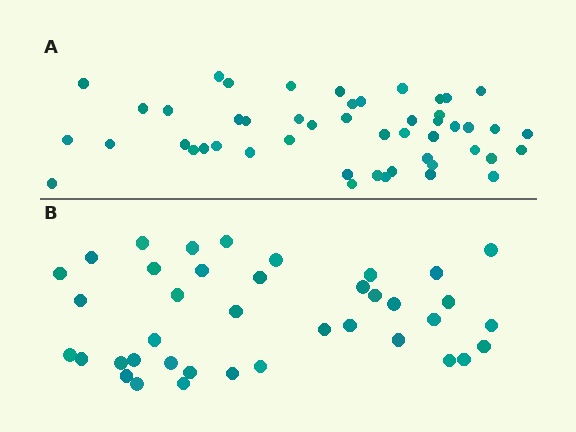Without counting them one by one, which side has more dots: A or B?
Region A (the top region) has more dots.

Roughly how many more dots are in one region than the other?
Region A has roughly 10 or so more dots than region B.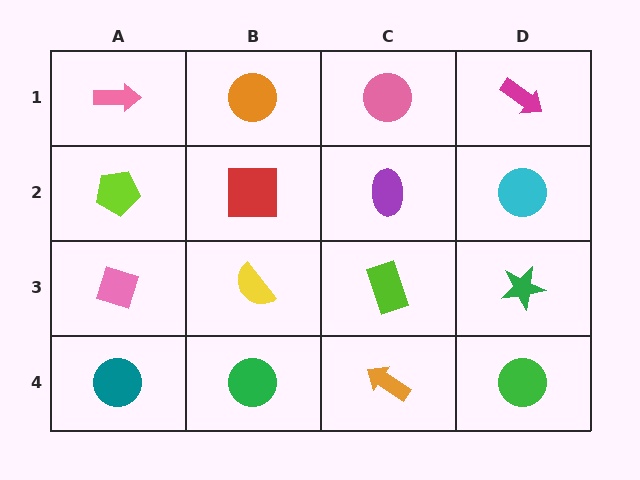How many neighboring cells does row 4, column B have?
3.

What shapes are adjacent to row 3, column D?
A cyan circle (row 2, column D), a green circle (row 4, column D), a lime rectangle (row 3, column C).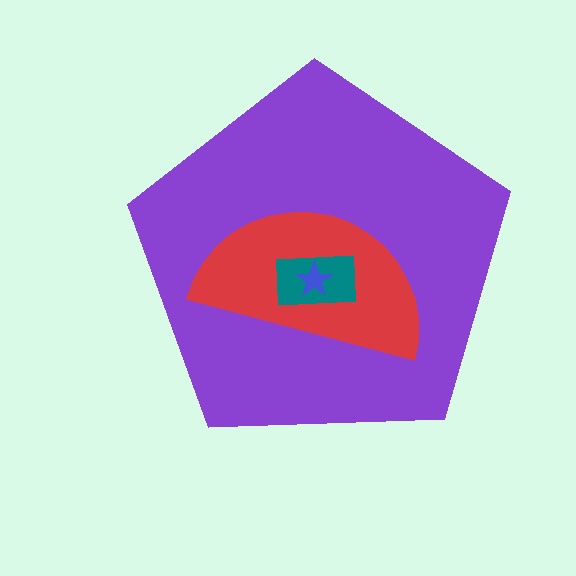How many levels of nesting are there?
4.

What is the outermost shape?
The purple pentagon.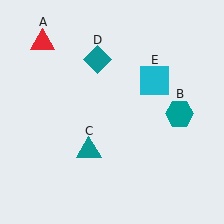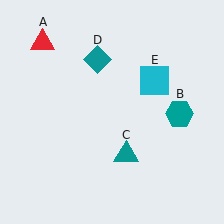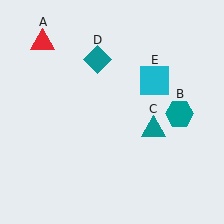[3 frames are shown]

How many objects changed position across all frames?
1 object changed position: teal triangle (object C).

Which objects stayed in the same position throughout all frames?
Red triangle (object A) and teal hexagon (object B) and teal diamond (object D) and cyan square (object E) remained stationary.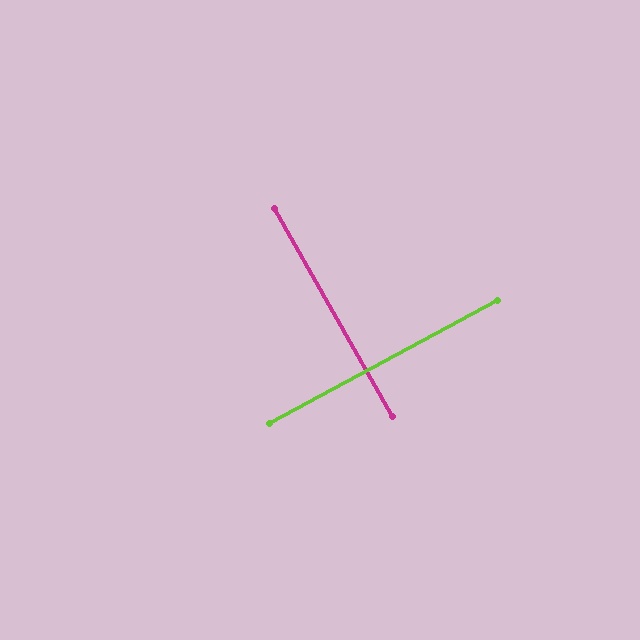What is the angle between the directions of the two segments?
Approximately 89 degrees.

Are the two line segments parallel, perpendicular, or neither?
Perpendicular — they meet at approximately 89°.